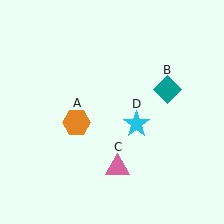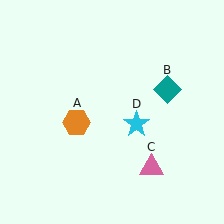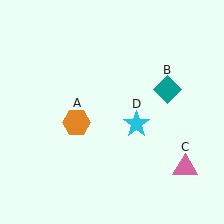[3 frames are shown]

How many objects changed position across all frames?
1 object changed position: pink triangle (object C).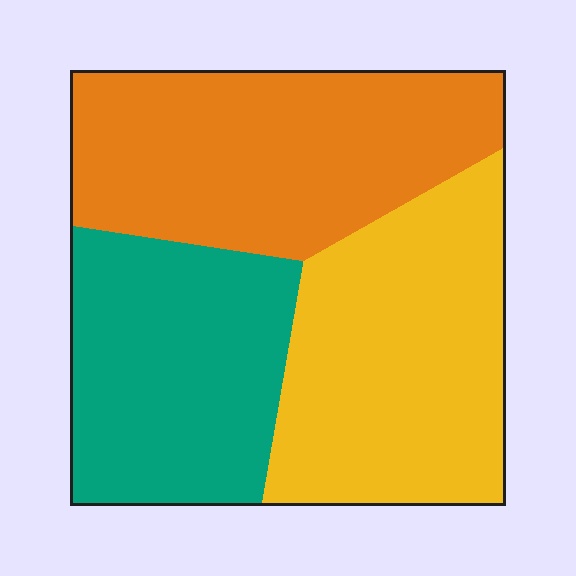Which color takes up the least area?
Teal, at roughly 30%.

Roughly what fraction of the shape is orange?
Orange takes up between a quarter and a half of the shape.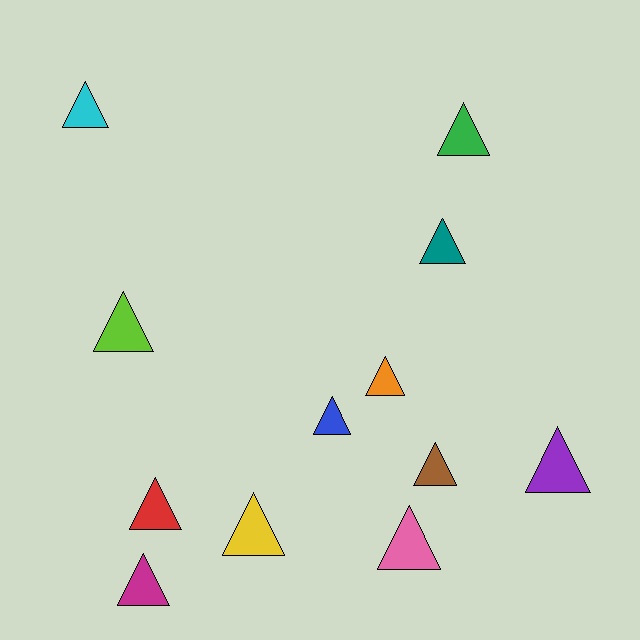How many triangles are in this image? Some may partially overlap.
There are 12 triangles.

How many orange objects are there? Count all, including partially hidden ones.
There is 1 orange object.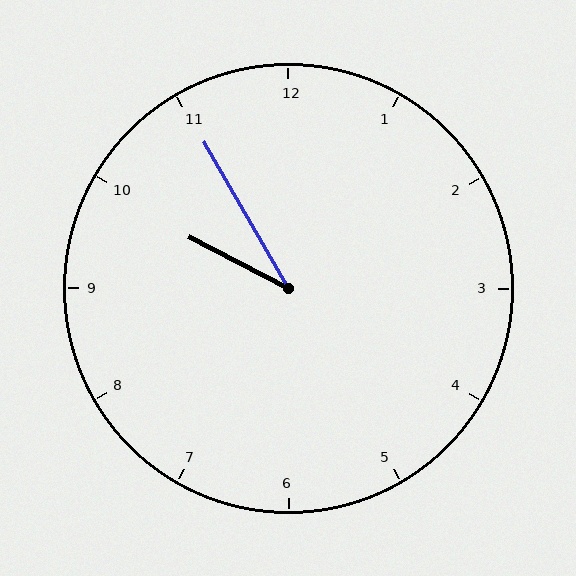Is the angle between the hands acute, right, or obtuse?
It is acute.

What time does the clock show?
9:55.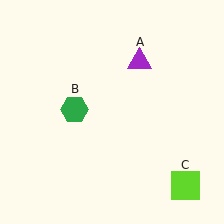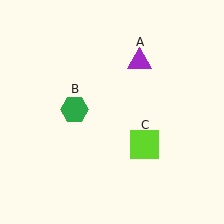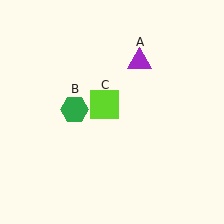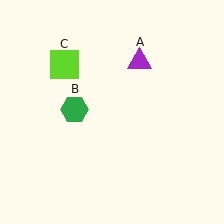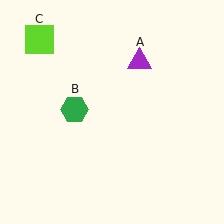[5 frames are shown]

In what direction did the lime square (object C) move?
The lime square (object C) moved up and to the left.